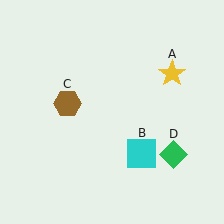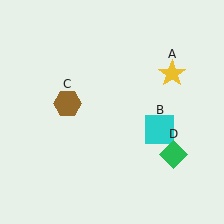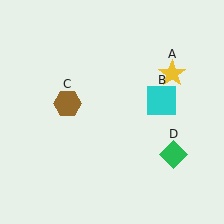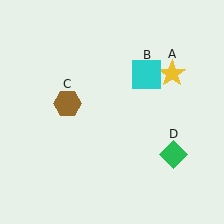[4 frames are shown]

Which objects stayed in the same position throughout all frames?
Yellow star (object A) and brown hexagon (object C) and green diamond (object D) remained stationary.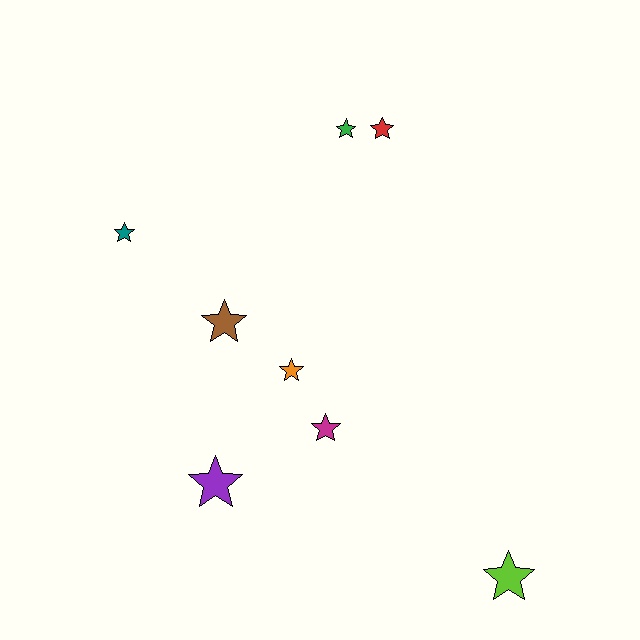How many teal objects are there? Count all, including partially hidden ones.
There is 1 teal object.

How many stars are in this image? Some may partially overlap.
There are 8 stars.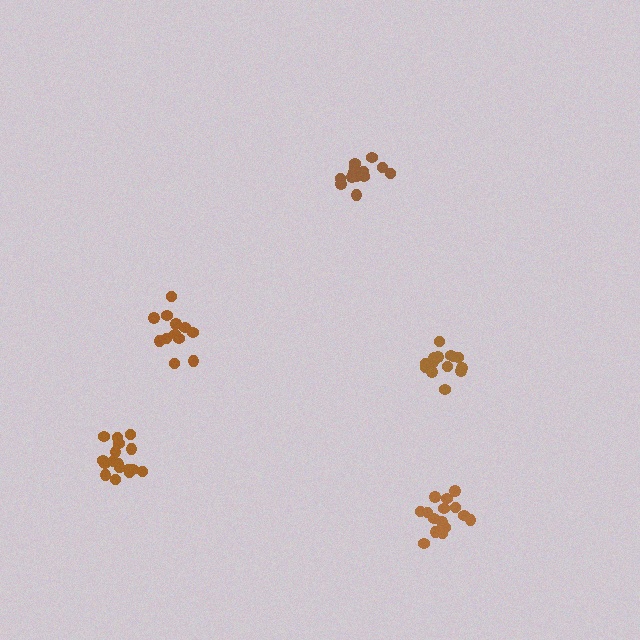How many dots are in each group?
Group 1: 17 dots, Group 2: 14 dots, Group 3: 12 dots, Group 4: 13 dots, Group 5: 15 dots (71 total).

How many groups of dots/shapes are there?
There are 5 groups.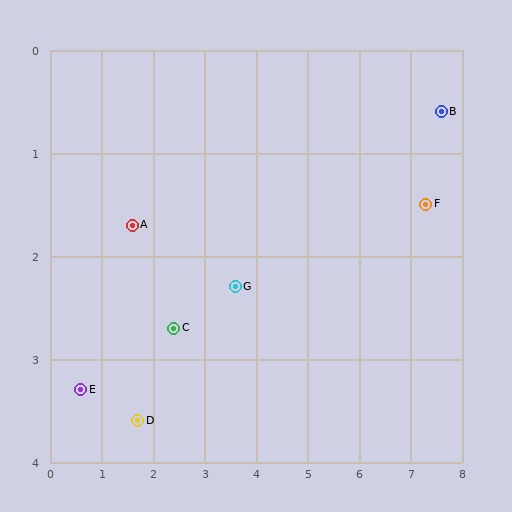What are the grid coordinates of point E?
Point E is at approximately (0.6, 3.3).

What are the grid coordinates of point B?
Point B is at approximately (7.6, 0.6).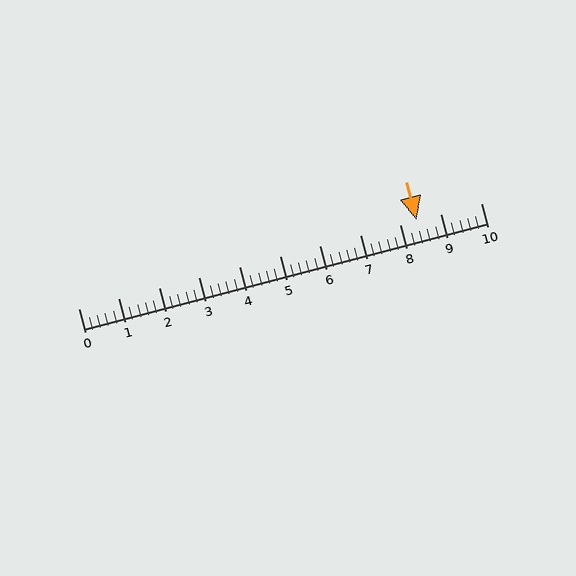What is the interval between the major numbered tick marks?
The major tick marks are spaced 1 units apart.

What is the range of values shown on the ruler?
The ruler shows values from 0 to 10.